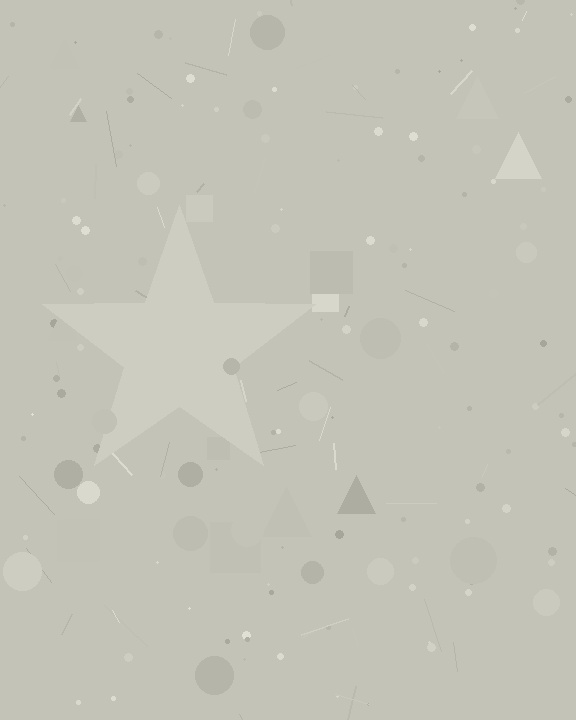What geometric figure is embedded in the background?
A star is embedded in the background.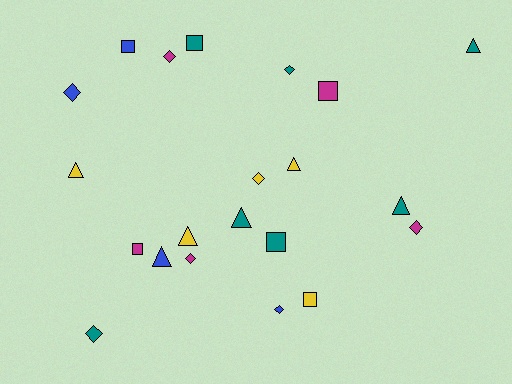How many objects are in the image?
There are 21 objects.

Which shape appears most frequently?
Diamond, with 8 objects.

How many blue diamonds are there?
There are 2 blue diamonds.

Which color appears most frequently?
Teal, with 7 objects.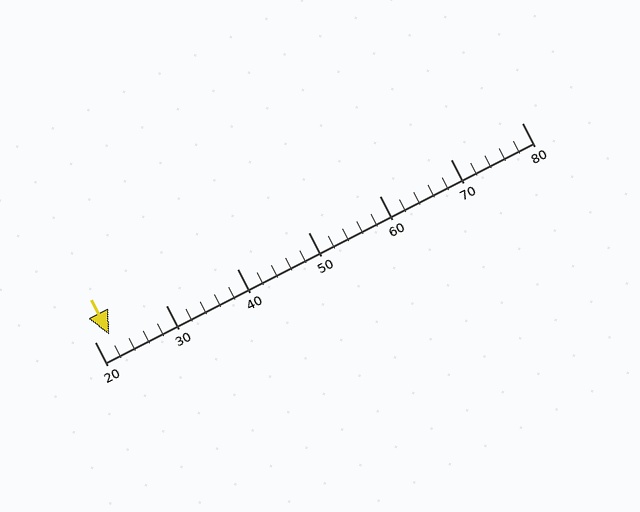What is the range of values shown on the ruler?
The ruler shows values from 20 to 80.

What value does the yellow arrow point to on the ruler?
The yellow arrow points to approximately 22.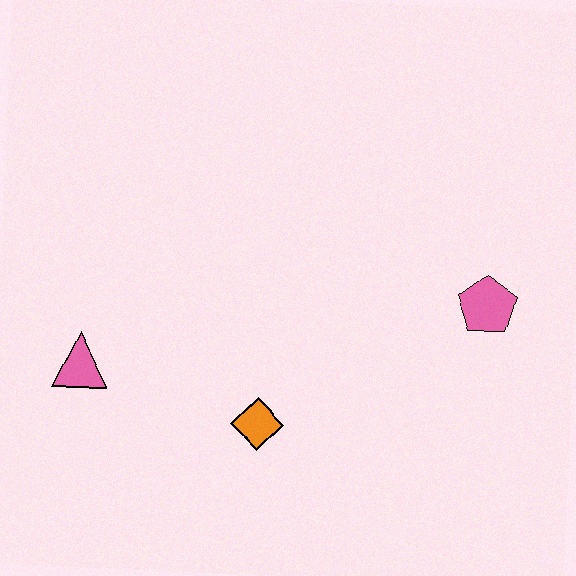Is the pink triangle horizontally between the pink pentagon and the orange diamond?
No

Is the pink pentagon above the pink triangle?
Yes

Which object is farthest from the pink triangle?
The pink pentagon is farthest from the pink triangle.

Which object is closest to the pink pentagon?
The orange diamond is closest to the pink pentagon.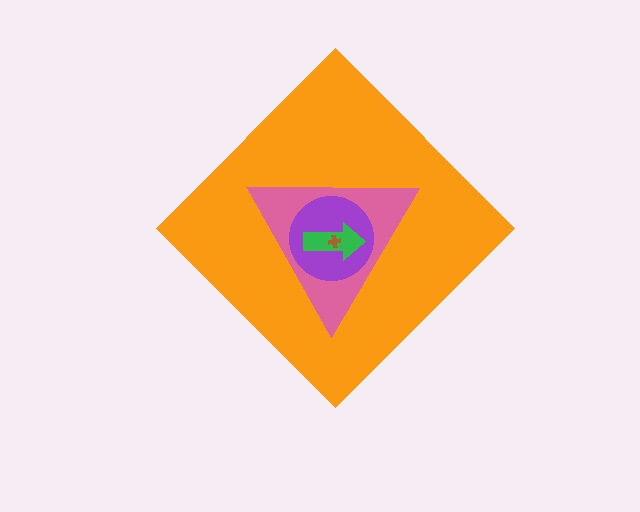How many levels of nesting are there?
5.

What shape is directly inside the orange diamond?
The pink triangle.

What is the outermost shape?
The orange diamond.